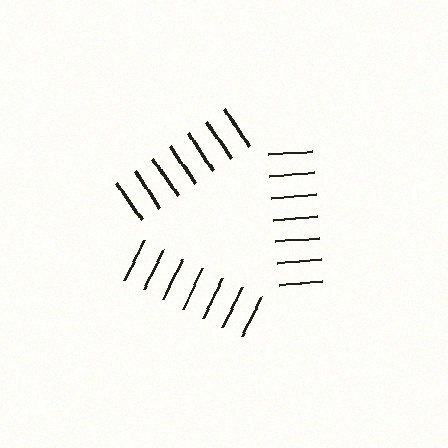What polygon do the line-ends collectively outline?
An illusory triangle — the line segments terminate on its edges but no continuous stroke is drawn.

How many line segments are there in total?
21 — 7 along each of the 3 edges.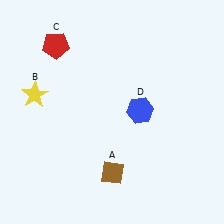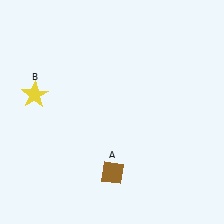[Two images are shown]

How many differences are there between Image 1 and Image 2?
There are 2 differences between the two images.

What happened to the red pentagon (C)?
The red pentagon (C) was removed in Image 2. It was in the top-left area of Image 1.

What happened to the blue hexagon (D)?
The blue hexagon (D) was removed in Image 2. It was in the top-right area of Image 1.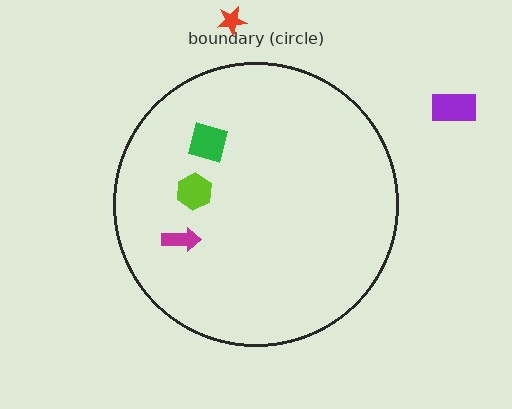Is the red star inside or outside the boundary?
Outside.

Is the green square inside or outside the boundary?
Inside.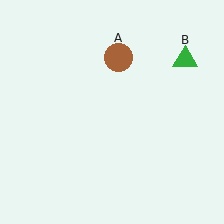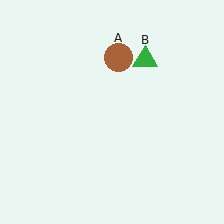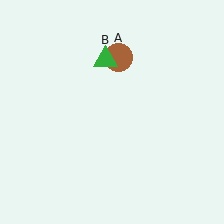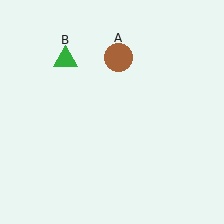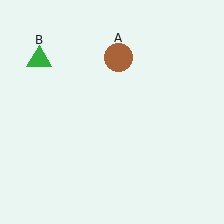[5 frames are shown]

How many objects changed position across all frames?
1 object changed position: green triangle (object B).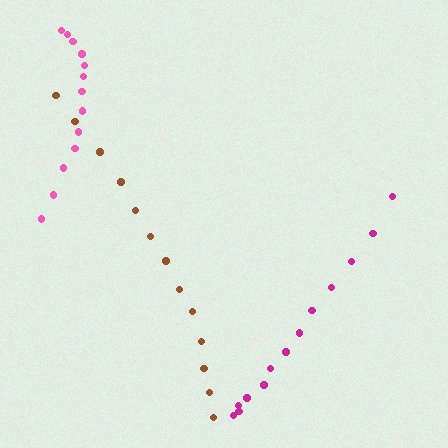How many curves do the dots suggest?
There are 3 distinct paths.